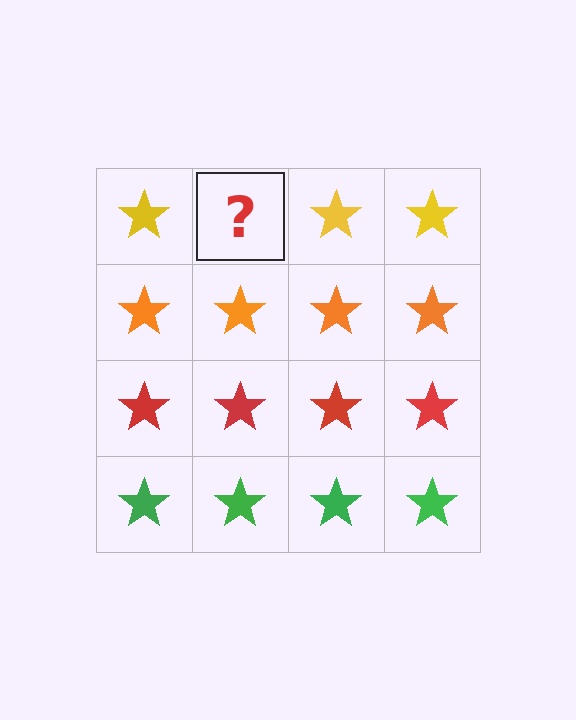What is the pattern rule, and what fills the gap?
The rule is that each row has a consistent color. The gap should be filled with a yellow star.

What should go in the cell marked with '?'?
The missing cell should contain a yellow star.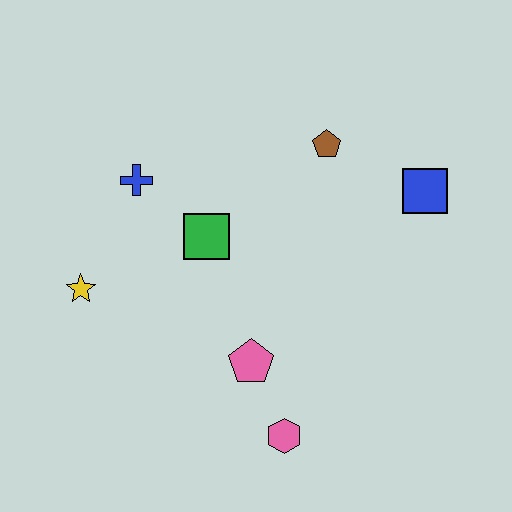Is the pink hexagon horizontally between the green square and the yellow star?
No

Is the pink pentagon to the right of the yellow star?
Yes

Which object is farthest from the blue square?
The yellow star is farthest from the blue square.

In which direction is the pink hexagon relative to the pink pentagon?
The pink hexagon is below the pink pentagon.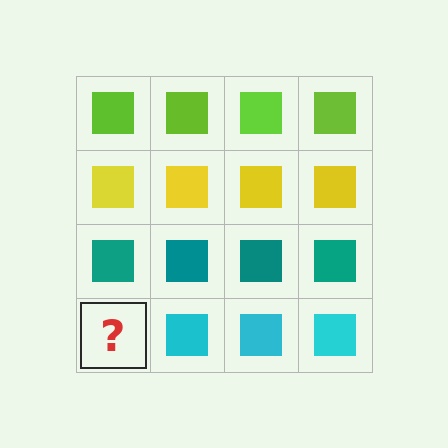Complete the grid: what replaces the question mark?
The question mark should be replaced with a cyan square.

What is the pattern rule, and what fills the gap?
The rule is that each row has a consistent color. The gap should be filled with a cyan square.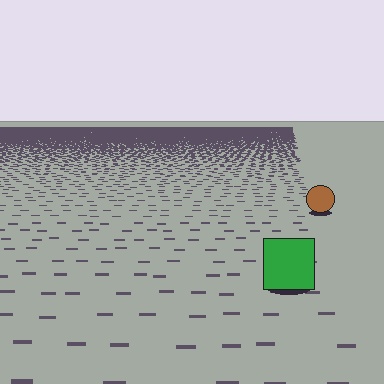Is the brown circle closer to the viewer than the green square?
No. The green square is closer — you can tell from the texture gradient: the ground texture is coarser near it.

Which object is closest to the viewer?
The green square is closest. The texture marks near it are larger and more spread out.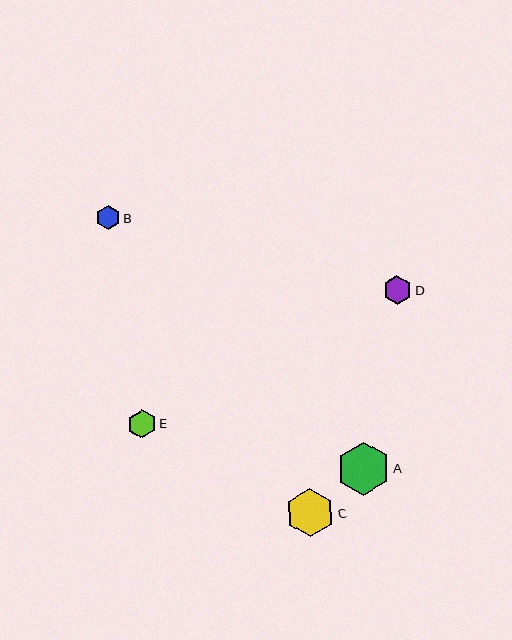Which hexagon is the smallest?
Hexagon B is the smallest with a size of approximately 24 pixels.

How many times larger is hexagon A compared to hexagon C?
Hexagon A is approximately 1.1 times the size of hexagon C.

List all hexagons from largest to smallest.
From largest to smallest: A, C, D, E, B.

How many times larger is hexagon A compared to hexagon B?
Hexagon A is approximately 2.2 times the size of hexagon B.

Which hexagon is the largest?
Hexagon A is the largest with a size of approximately 54 pixels.